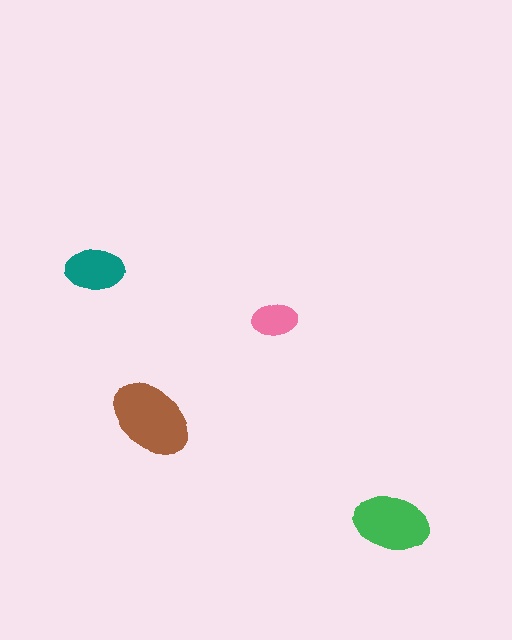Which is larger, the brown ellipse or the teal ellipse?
The brown one.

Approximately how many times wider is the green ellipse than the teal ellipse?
About 1.5 times wider.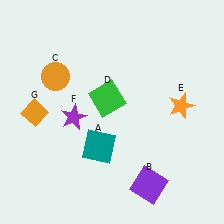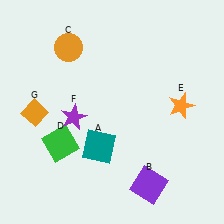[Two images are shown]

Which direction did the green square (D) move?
The green square (D) moved left.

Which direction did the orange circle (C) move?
The orange circle (C) moved up.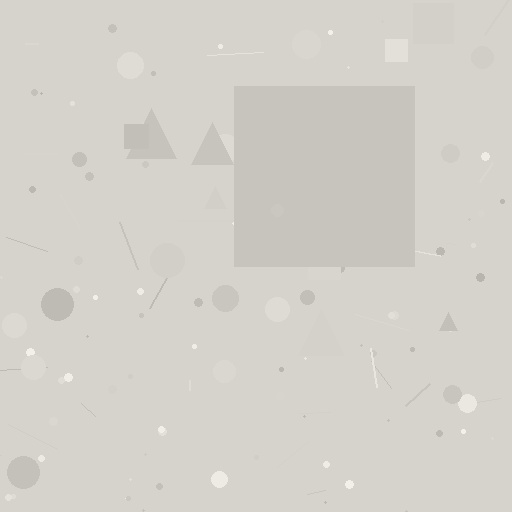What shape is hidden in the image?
A square is hidden in the image.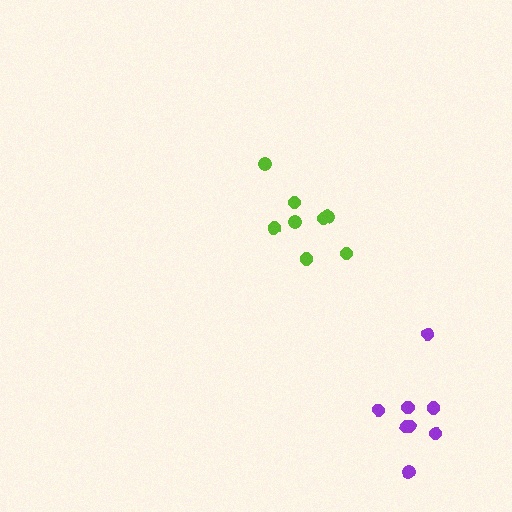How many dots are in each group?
Group 1: 8 dots, Group 2: 8 dots (16 total).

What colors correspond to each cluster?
The clusters are colored: purple, lime.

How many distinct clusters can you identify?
There are 2 distinct clusters.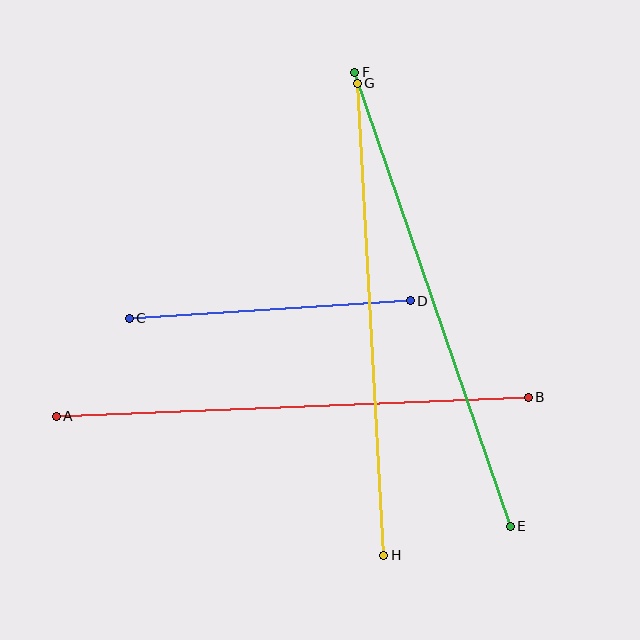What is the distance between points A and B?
The distance is approximately 472 pixels.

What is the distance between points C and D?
The distance is approximately 282 pixels.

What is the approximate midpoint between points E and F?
The midpoint is at approximately (432, 299) pixels.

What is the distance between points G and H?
The distance is approximately 473 pixels.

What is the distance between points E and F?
The distance is approximately 480 pixels.